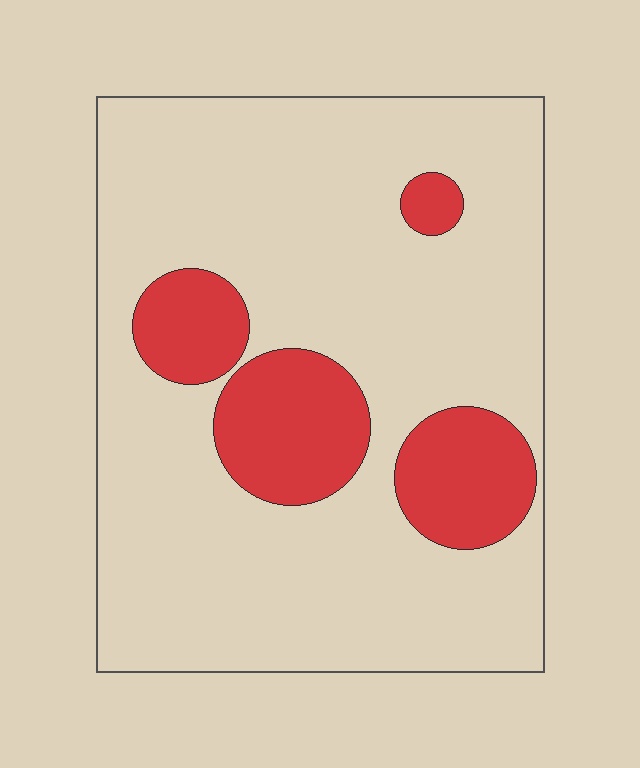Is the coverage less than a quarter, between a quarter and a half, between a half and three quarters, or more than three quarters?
Less than a quarter.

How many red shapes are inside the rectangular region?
4.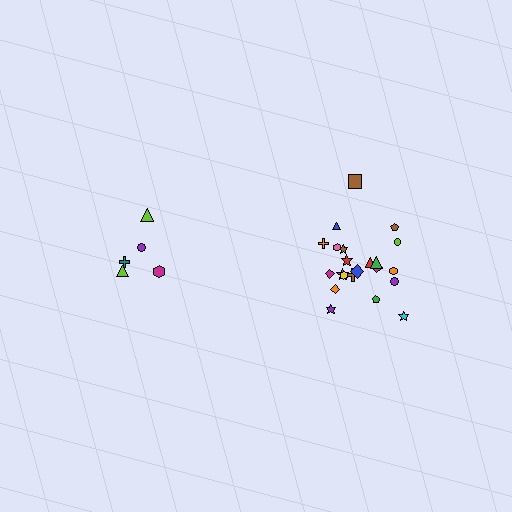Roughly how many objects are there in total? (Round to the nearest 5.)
Roughly 25 objects in total.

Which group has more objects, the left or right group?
The right group.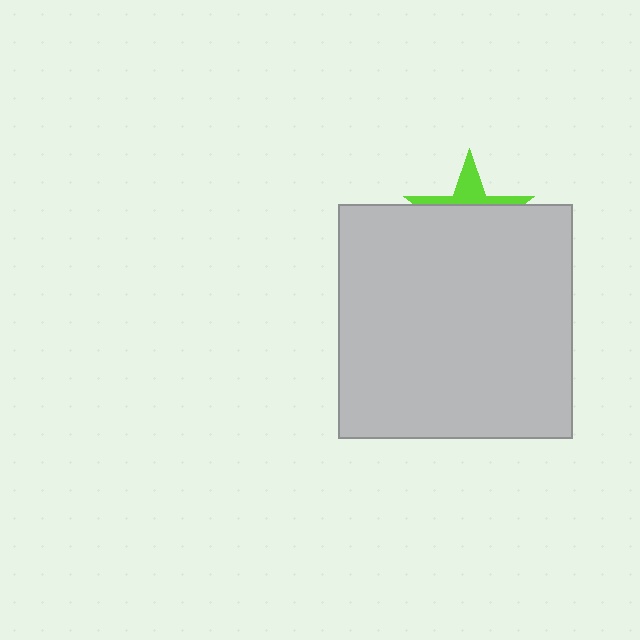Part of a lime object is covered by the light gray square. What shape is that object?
It is a star.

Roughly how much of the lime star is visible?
A small part of it is visible (roughly 31%).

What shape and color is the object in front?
The object in front is a light gray square.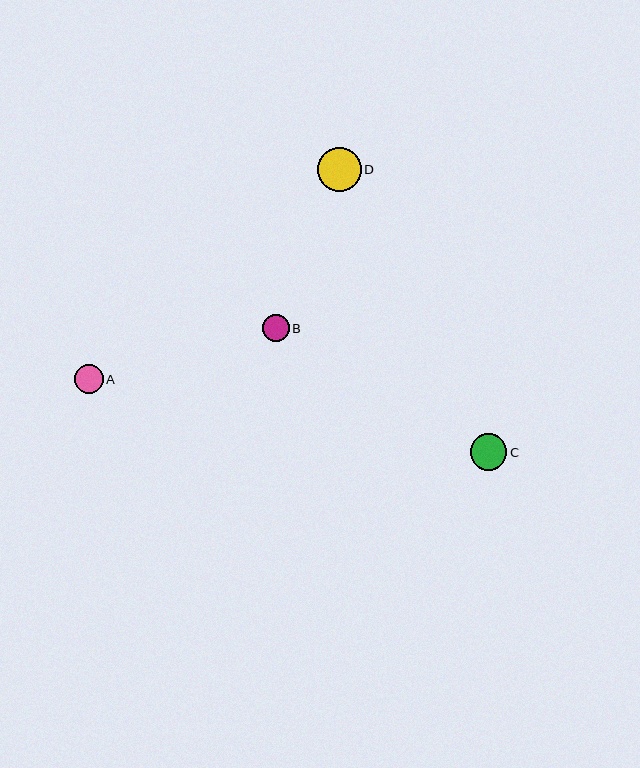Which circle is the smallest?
Circle B is the smallest with a size of approximately 27 pixels.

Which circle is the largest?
Circle D is the largest with a size of approximately 44 pixels.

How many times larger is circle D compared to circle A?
Circle D is approximately 1.5 times the size of circle A.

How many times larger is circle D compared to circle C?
Circle D is approximately 1.2 times the size of circle C.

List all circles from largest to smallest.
From largest to smallest: D, C, A, B.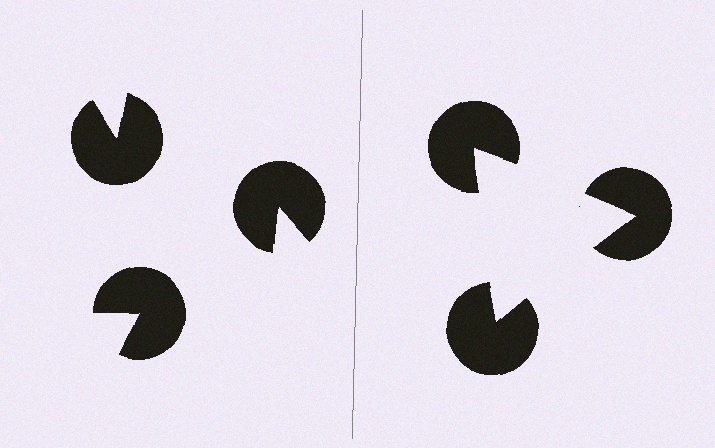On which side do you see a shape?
An illusory triangle appears on the right side. On the left side the wedge cuts are rotated, so no coherent shape forms.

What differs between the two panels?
The pac-man discs are positioned identically on both sides; only the wedge orientations differ. On the right they align to a triangle; on the left they are misaligned.